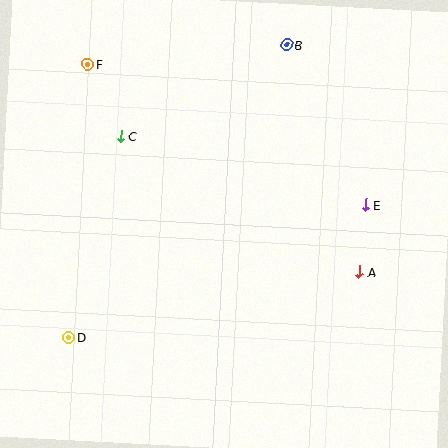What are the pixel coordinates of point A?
Point A is at (360, 272).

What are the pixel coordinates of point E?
Point E is at (366, 205).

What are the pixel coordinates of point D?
Point D is at (68, 337).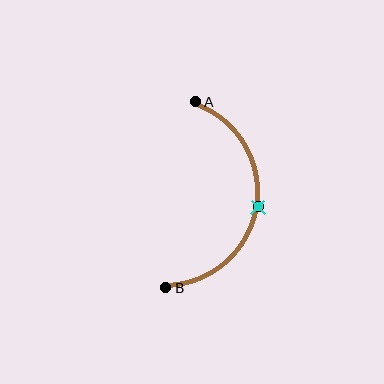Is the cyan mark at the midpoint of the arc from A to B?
Yes. The cyan mark lies on the arc at equal arc-length from both A and B — it is the arc midpoint.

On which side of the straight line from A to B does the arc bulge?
The arc bulges to the right of the straight line connecting A and B.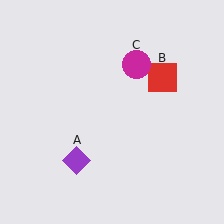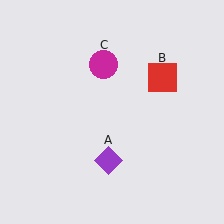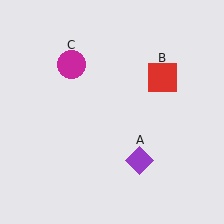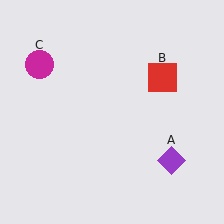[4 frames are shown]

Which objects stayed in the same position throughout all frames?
Red square (object B) remained stationary.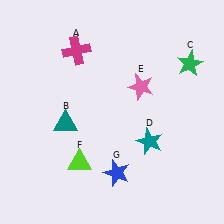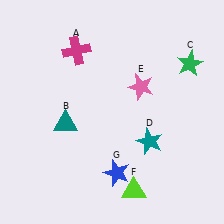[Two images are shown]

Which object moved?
The lime triangle (F) moved right.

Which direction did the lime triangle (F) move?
The lime triangle (F) moved right.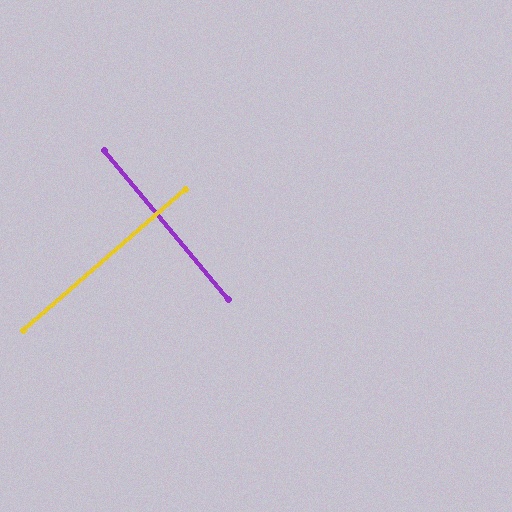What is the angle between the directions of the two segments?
Approximately 89 degrees.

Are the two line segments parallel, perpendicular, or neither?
Perpendicular — they meet at approximately 89°.